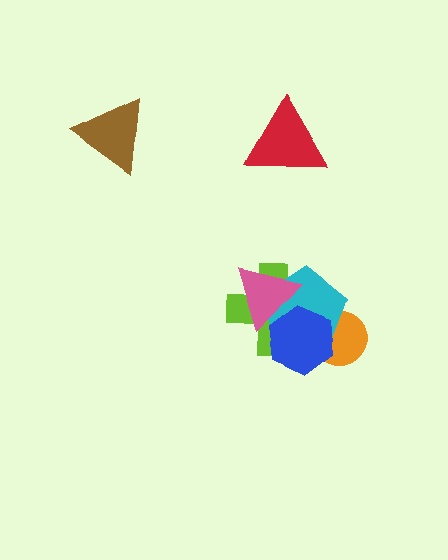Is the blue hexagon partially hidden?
Yes, it is partially covered by another shape.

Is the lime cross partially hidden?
Yes, it is partially covered by another shape.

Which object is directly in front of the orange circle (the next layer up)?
The cyan pentagon is directly in front of the orange circle.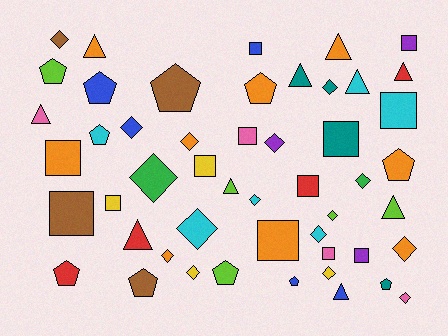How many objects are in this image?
There are 50 objects.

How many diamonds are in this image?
There are 16 diamonds.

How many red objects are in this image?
There are 4 red objects.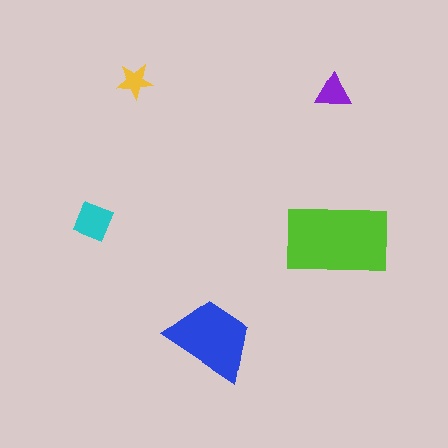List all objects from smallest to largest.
The yellow star, the purple triangle, the cyan diamond, the blue trapezoid, the lime rectangle.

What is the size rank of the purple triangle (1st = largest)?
4th.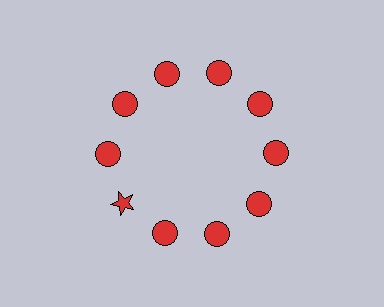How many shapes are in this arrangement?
There are 10 shapes arranged in a ring pattern.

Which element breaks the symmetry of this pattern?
The red star at roughly the 8 o'clock position breaks the symmetry. All other shapes are red circles.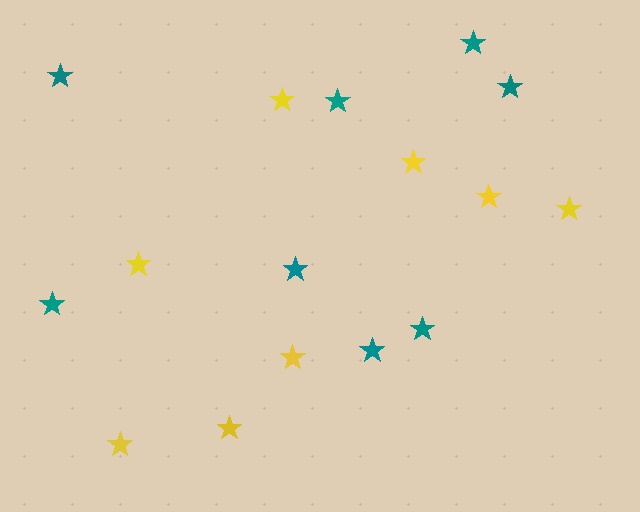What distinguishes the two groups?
There are 2 groups: one group of yellow stars (8) and one group of teal stars (8).